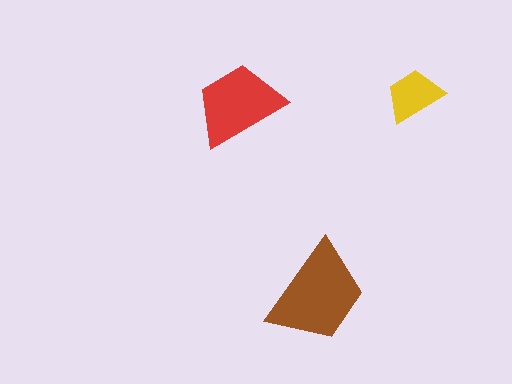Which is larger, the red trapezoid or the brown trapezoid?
The brown one.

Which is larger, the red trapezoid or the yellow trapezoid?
The red one.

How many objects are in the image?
There are 3 objects in the image.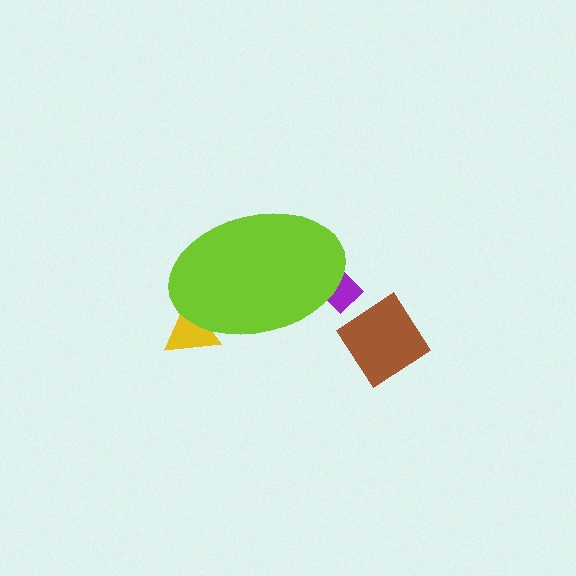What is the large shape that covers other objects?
A lime ellipse.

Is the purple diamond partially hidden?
Yes, the purple diamond is partially hidden behind the lime ellipse.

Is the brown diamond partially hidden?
No, the brown diamond is fully visible.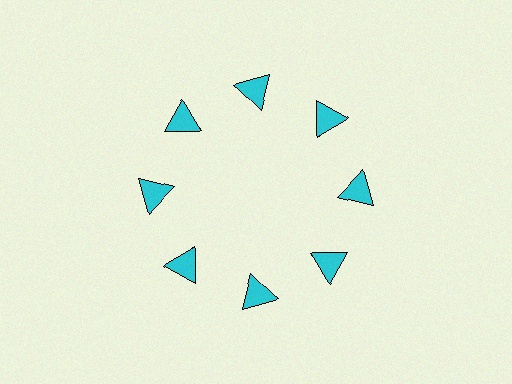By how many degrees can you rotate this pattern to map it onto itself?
The pattern maps onto itself every 45 degrees of rotation.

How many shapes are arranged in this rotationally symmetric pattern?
There are 8 shapes, arranged in 8 groups of 1.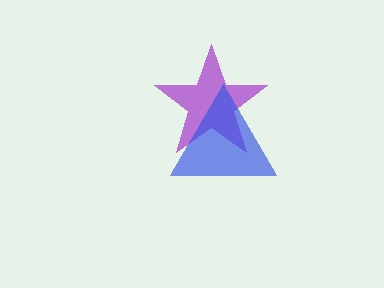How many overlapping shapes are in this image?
There are 2 overlapping shapes in the image.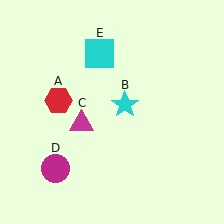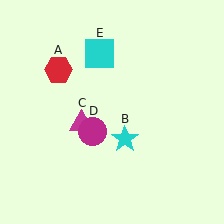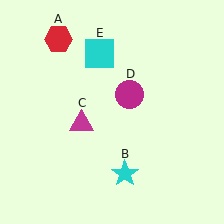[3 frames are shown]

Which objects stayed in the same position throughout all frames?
Magenta triangle (object C) and cyan square (object E) remained stationary.